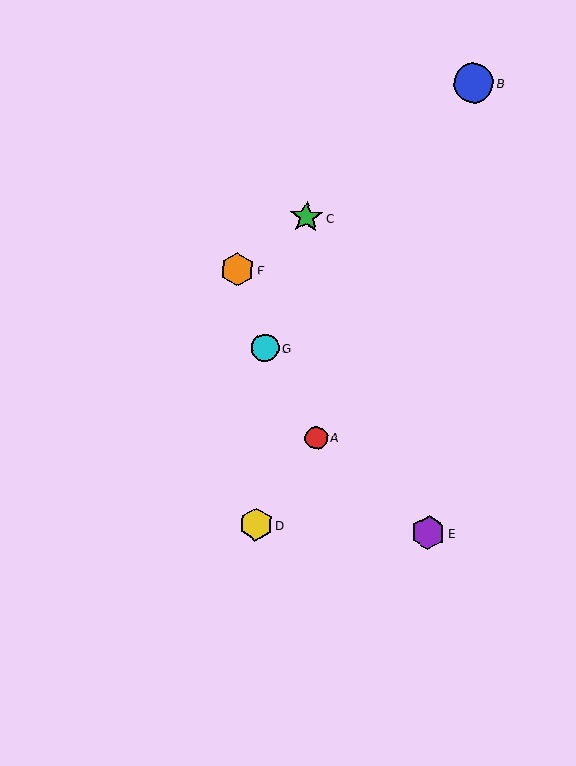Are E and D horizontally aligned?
Yes, both are at y≈532.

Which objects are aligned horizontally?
Objects D, E are aligned horizontally.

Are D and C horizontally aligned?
No, D is at y≈524 and C is at y≈217.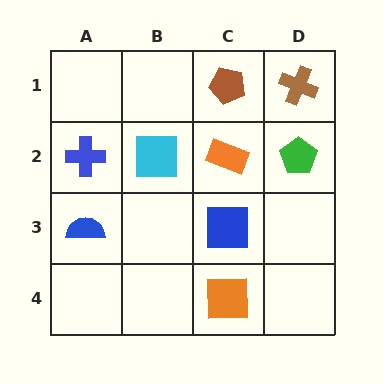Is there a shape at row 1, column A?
No, that cell is empty.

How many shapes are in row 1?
2 shapes.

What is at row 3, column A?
A blue semicircle.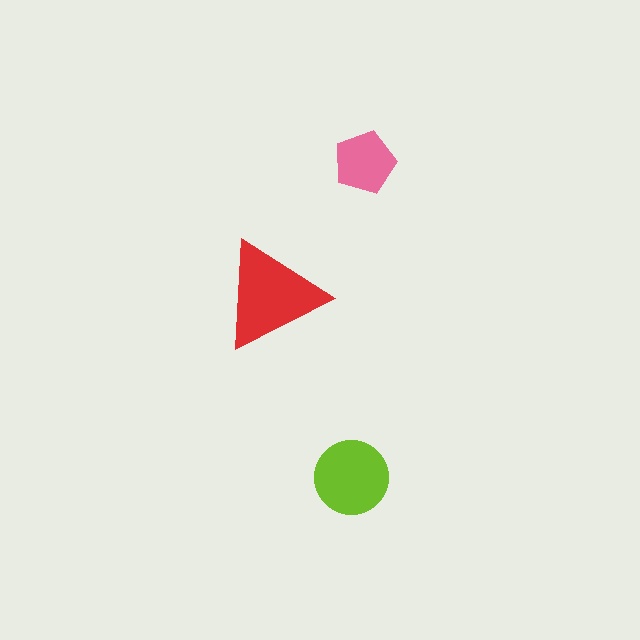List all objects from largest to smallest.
The red triangle, the lime circle, the pink pentagon.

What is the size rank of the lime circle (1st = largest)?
2nd.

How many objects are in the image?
There are 3 objects in the image.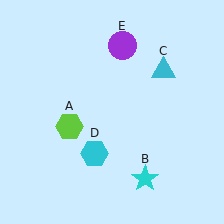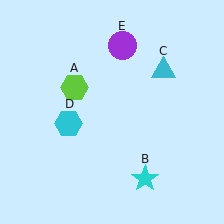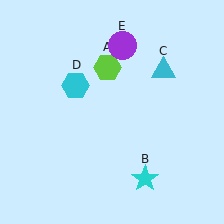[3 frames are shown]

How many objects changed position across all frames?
2 objects changed position: lime hexagon (object A), cyan hexagon (object D).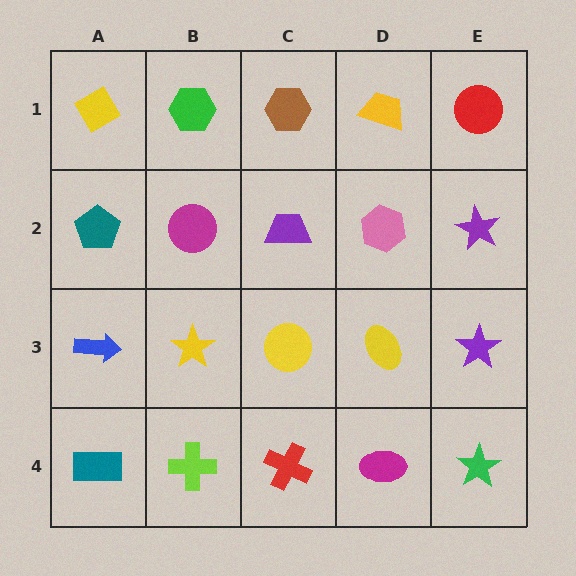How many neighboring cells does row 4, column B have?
3.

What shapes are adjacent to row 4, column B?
A yellow star (row 3, column B), a teal rectangle (row 4, column A), a red cross (row 4, column C).